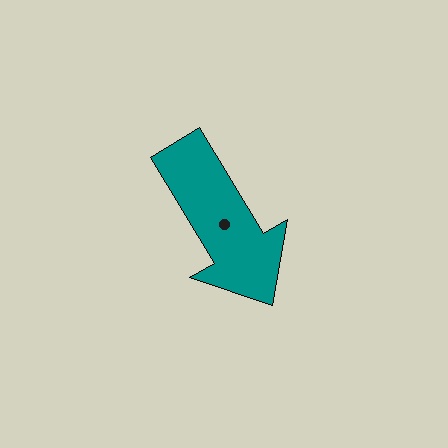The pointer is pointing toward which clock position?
Roughly 5 o'clock.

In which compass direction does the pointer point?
Southeast.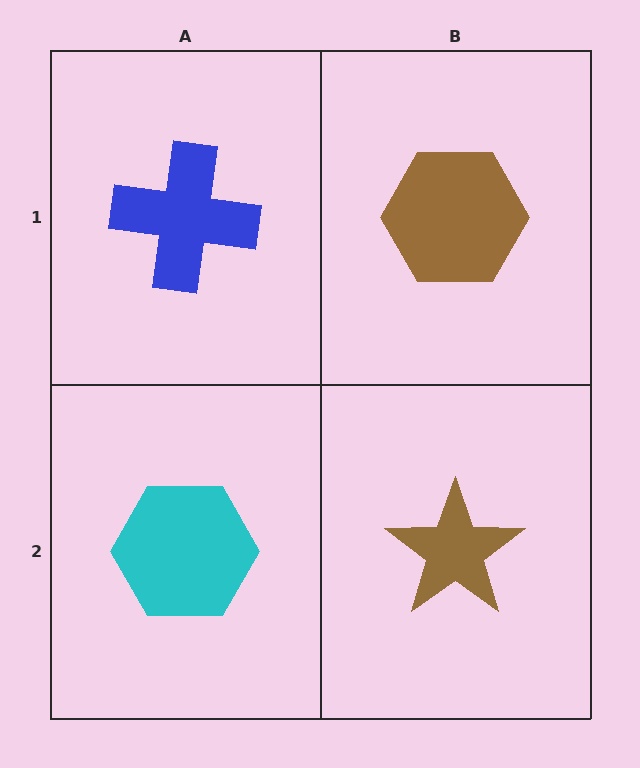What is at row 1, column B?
A brown hexagon.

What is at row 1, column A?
A blue cross.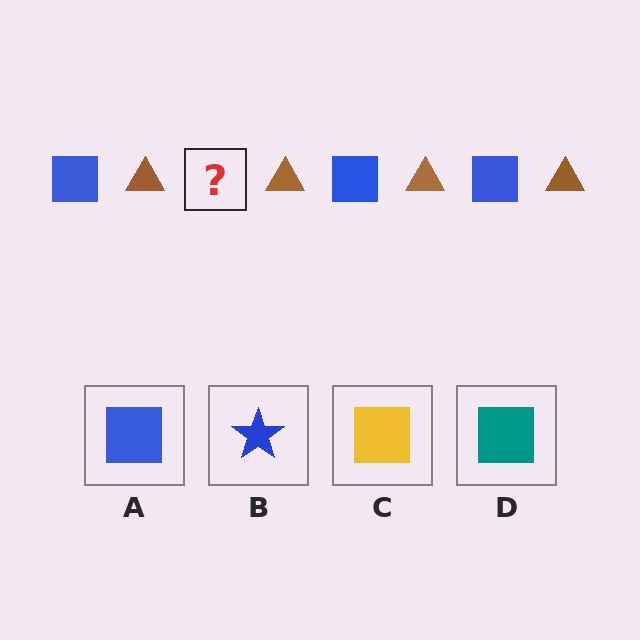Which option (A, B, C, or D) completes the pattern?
A.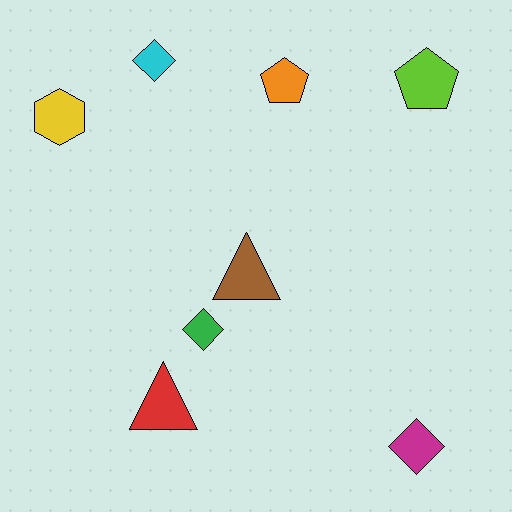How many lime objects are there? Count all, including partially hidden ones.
There is 1 lime object.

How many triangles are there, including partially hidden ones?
There are 2 triangles.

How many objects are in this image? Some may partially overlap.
There are 8 objects.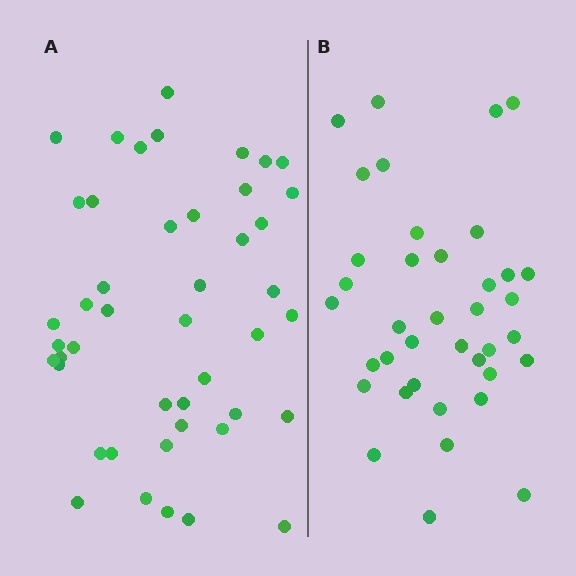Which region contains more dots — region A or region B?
Region A (the left region) has more dots.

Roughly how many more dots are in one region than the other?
Region A has roughly 8 or so more dots than region B.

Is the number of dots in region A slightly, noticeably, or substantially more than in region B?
Region A has only slightly more — the two regions are fairly close. The ratio is roughly 1.2 to 1.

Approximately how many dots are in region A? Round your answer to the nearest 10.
About 40 dots. (The exact count is 45, which rounds to 40.)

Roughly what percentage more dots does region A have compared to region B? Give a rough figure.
About 20% more.